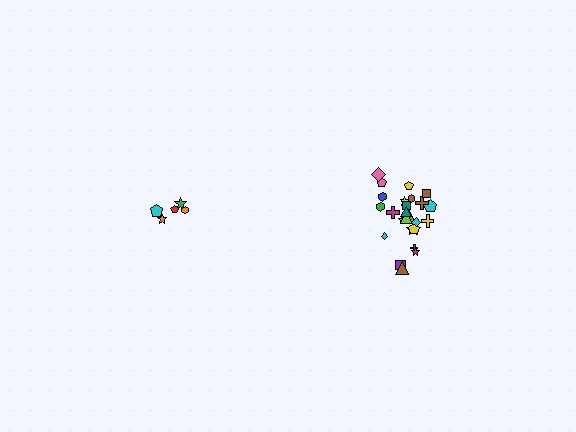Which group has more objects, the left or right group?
The right group.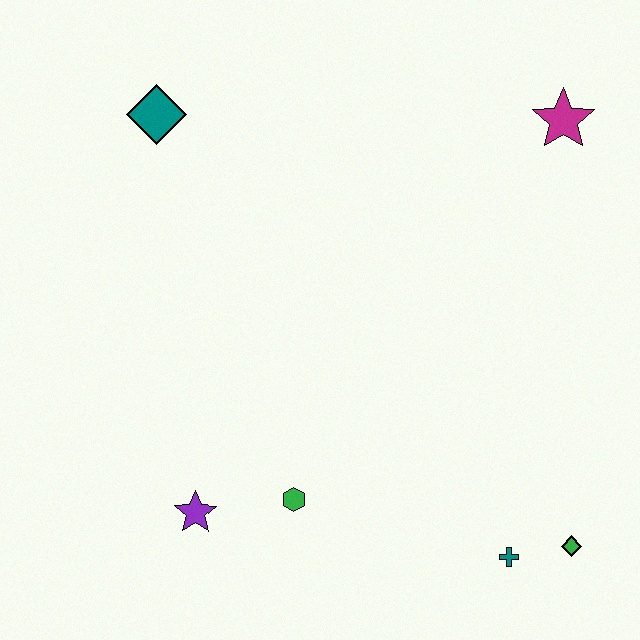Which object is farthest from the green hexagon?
The magenta star is farthest from the green hexagon.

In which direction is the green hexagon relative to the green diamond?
The green hexagon is to the left of the green diamond.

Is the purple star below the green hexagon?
Yes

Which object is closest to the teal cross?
The green diamond is closest to the teal cross.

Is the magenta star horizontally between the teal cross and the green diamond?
Yes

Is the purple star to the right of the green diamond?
No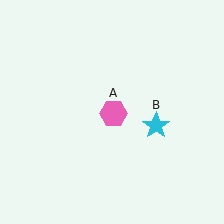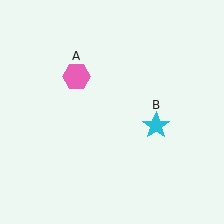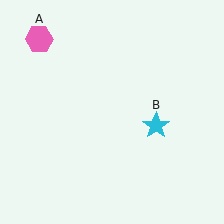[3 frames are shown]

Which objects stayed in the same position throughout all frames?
Cyan star (object B) remained stationary.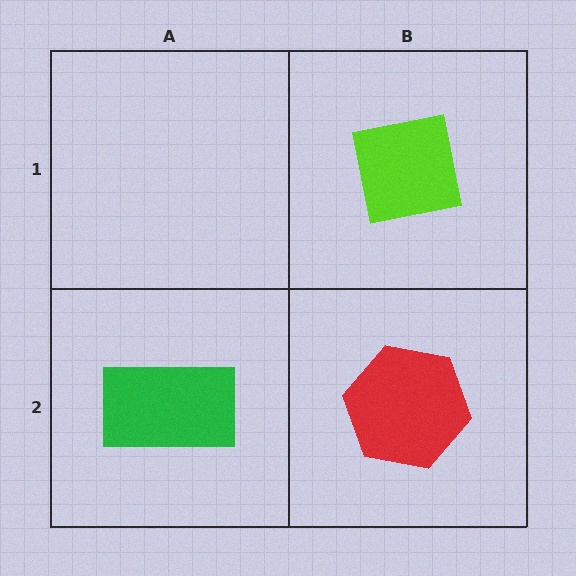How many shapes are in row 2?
2 shapes.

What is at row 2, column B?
A red hexagon.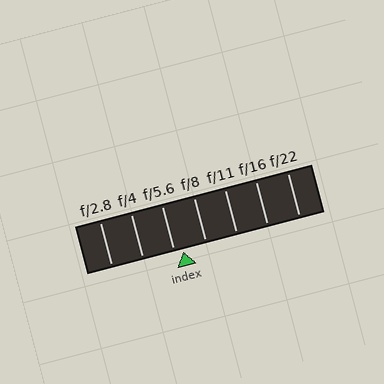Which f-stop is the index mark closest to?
The index mark is closest to f/5.6.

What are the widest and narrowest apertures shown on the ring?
The widest aperture shown is f/2.8 and the narrowest is f/22.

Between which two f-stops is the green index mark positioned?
The index mark is between f/5.6 and f/8.